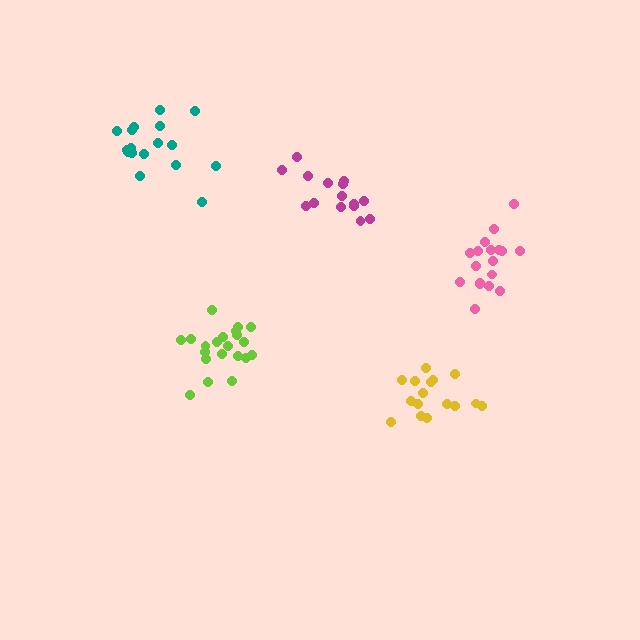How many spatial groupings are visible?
There are 5 spatial groupings.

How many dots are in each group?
Group 1: 17 dots, Group 2: 16 dots, Group 3: 15 dots, Group 4: 18 dots, Group 5: 21 dots (87 total).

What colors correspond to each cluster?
The clusters are colored: teal, yellow, magenta, pink, lime.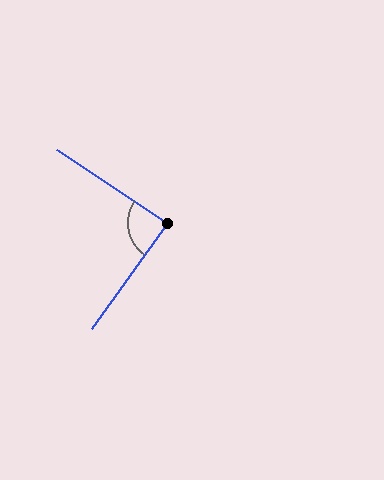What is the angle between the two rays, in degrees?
Approximately 88 degrees.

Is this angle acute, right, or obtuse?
It is approximately a right angle.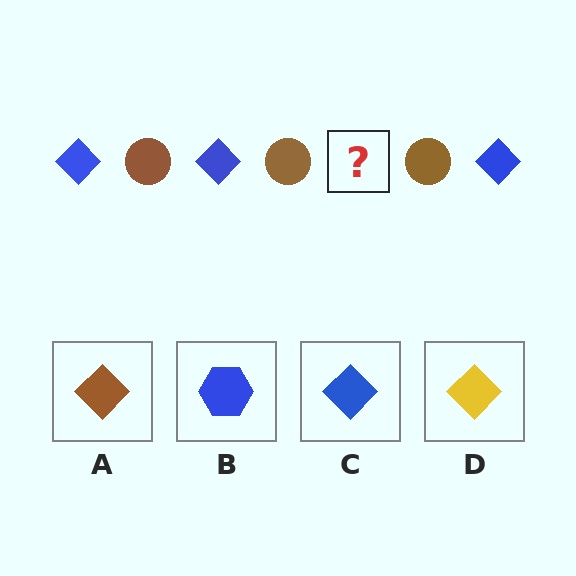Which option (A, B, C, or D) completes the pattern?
C.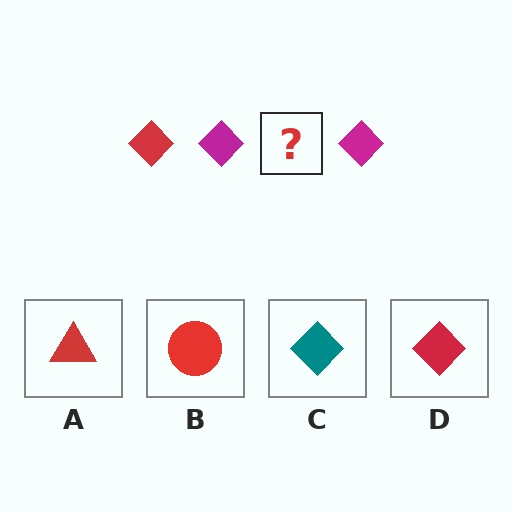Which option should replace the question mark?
Option D.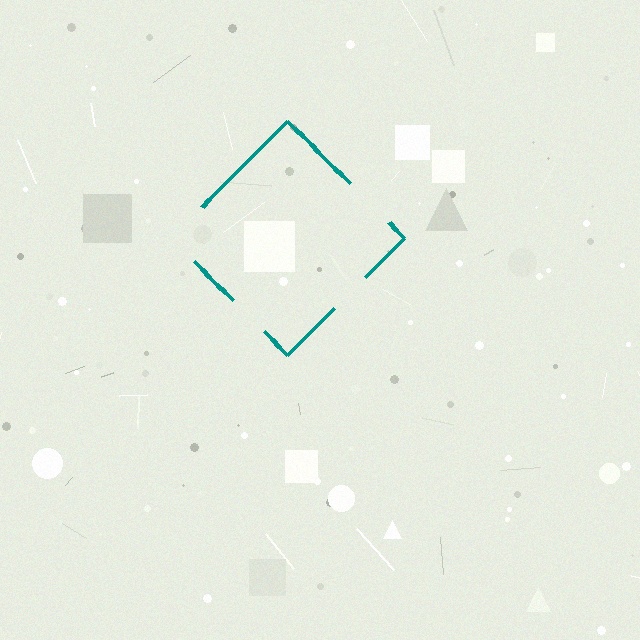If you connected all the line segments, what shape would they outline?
They would outline a diamond.